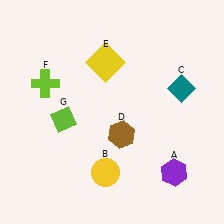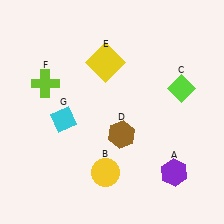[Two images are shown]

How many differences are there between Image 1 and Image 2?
There are 2 differences between the two images.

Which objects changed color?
C changed from teal to lime. G changed from lime to cyan.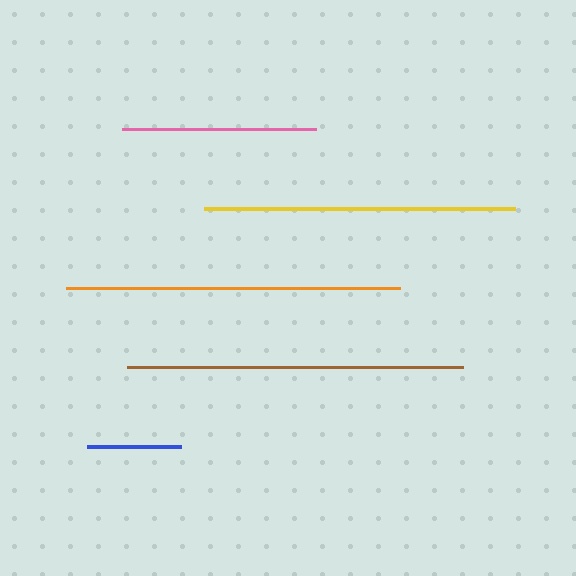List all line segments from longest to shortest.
From longest to shortest: brown, orange, yellow, pink, blue.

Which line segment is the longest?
The brown line is the longest at approximately 336 pixels.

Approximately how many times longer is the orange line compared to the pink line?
The orange line is approximately 1.7 times the length of the pink line.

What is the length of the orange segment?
The orange segment is approximately 334 pixels long.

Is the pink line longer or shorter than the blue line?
The pink line is longer than the blue line.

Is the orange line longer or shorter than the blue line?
The orange line is longer than the blue line.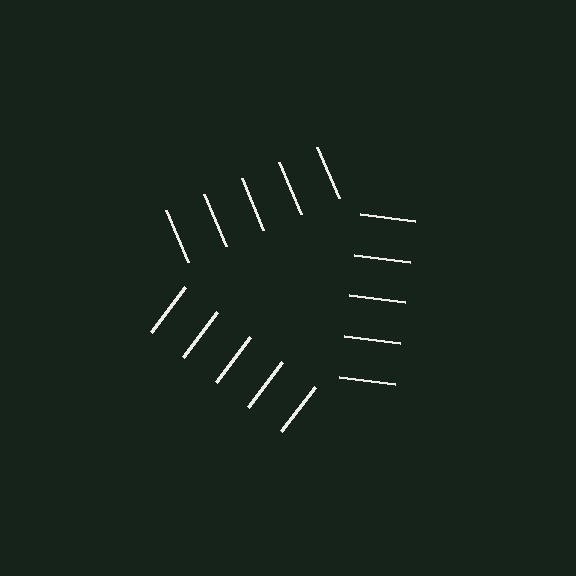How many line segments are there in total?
15 — 5 along each of the 3 edges.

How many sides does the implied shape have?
3 sides — the line-ends trace a triangle.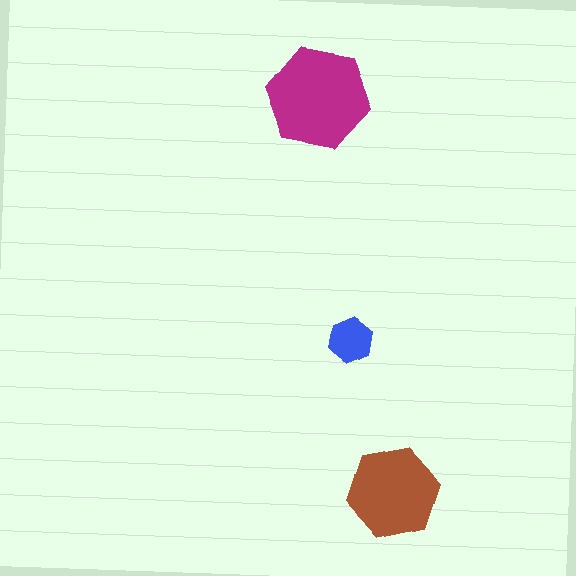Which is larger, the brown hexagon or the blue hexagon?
The brown one.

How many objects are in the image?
There are 3 objects in the image.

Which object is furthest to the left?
The magenta hexagon is leftmost.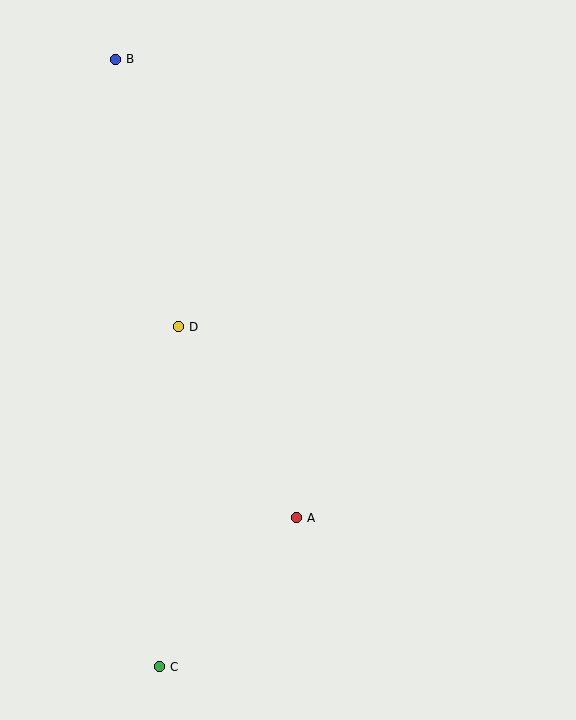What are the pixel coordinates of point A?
Point A is at (297, 518).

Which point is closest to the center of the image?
Point D at (179, 327) is closest to the center.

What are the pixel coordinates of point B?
Point B is at (116, 59).